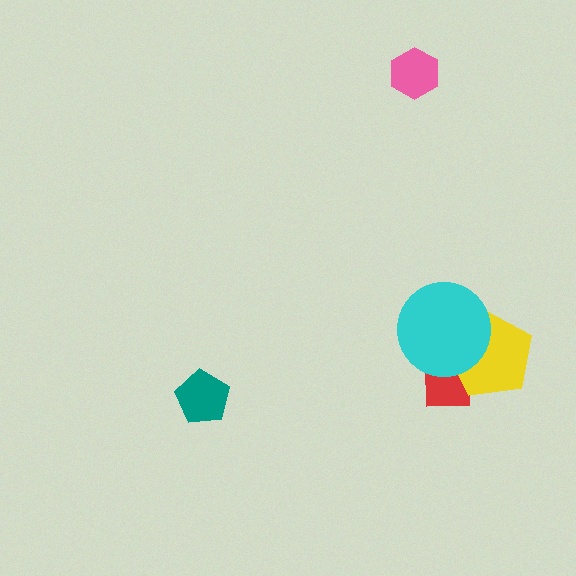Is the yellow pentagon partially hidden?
Yes, it is partially covered by another shape.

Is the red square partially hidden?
Yes, it is partially covered by another shape.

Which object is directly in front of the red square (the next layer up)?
The yellow pentagon is directly in front of the red square.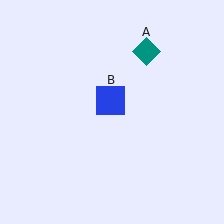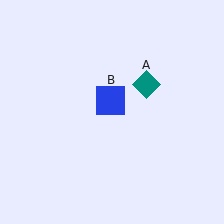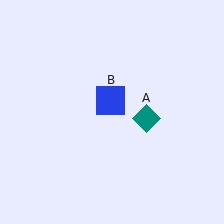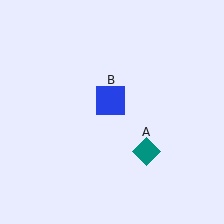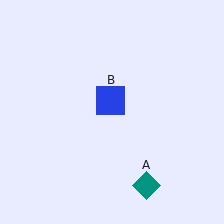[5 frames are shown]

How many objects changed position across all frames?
1 object changed position: teal diamond (object A).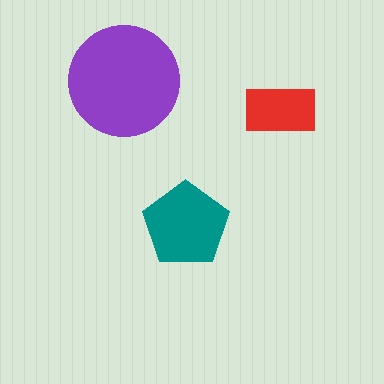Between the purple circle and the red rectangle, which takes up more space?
The purple circle.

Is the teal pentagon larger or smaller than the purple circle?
Smaller.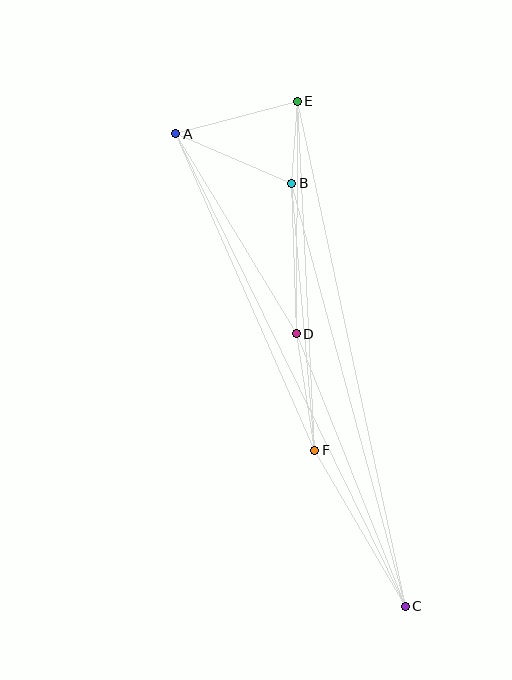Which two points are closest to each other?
Points B and E are closest to each other.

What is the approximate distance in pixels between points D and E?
The distance between D and E is approximately 233 pixels.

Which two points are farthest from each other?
Points A and C are farthest from each other.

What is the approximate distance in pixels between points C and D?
The distance between C and D is approximately 294 pixels.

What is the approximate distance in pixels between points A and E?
The distance between A and E is approximately 126 pixels.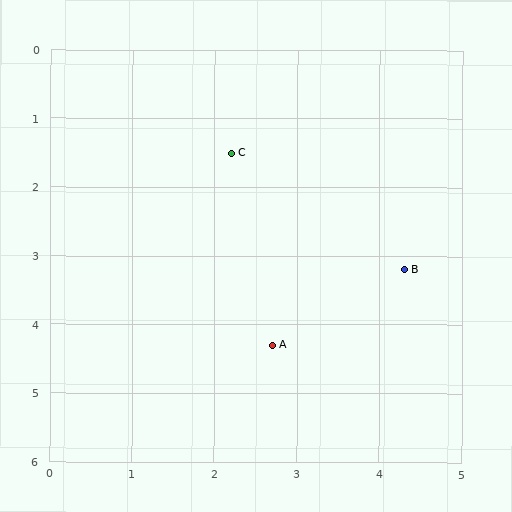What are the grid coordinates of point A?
Point A is at approximately (2.7, 4.3).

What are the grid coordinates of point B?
Point B is at approximately (4.3, 3.2).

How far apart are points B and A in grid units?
Points B and A are about 1.9 grid units apart.